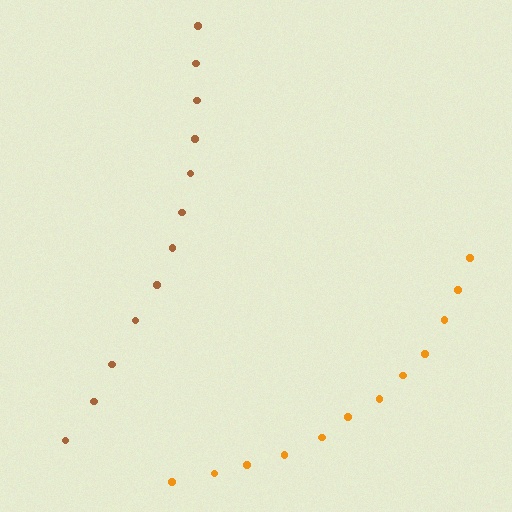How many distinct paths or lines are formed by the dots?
There are 2 distinct paths.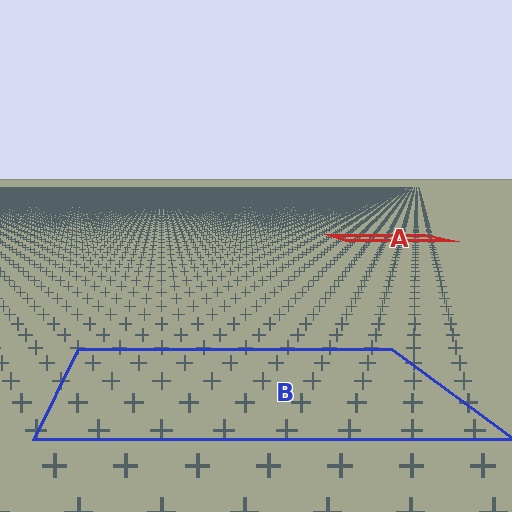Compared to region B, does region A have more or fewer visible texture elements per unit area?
Region A has more texture elements per unit area — they are packed more densely because it is farther away.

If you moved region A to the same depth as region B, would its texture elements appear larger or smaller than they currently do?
They would appear larger. At a closer depth, the same texture elements are projected at a bigger on-screen size.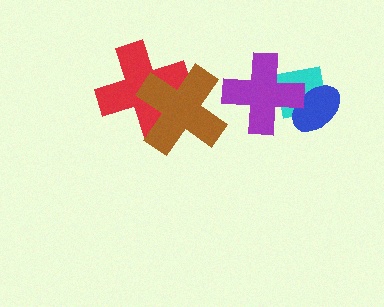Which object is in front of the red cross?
The brown cross is in front of the red cross.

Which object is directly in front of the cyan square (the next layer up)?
The blue ellipse is directly in front of the cyan square.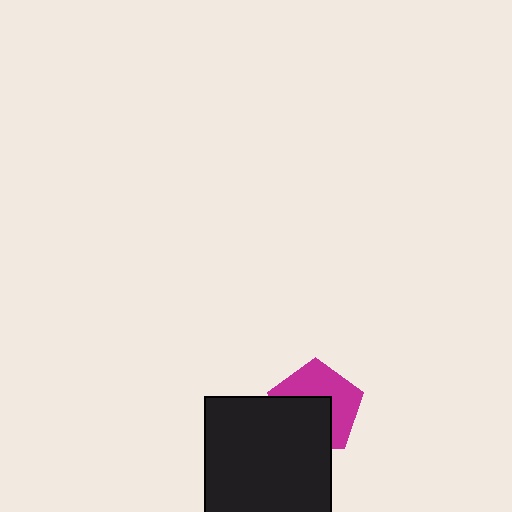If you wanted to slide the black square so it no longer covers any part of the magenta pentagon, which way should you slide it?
Slide it toward the lower-left — that is the most direct way to separate the two shapes.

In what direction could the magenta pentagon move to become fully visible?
The magenta pentagon could move toward the upper-right. That would shift it out from behind the black square entirely.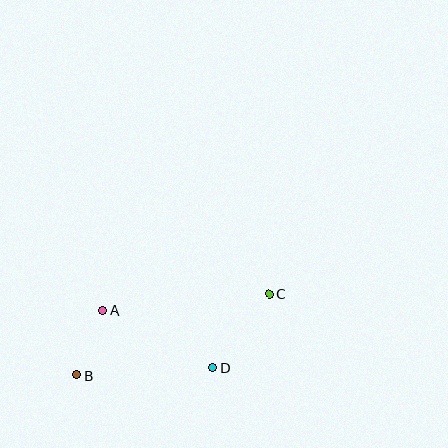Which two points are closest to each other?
Points A and B are closest to each other.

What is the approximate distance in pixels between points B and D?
The distance between B and D is approximately 137 pixels.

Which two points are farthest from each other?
Points B and C are farthest from each other.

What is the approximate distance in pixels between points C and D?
The distance between C and D is approximately 93 pixels.